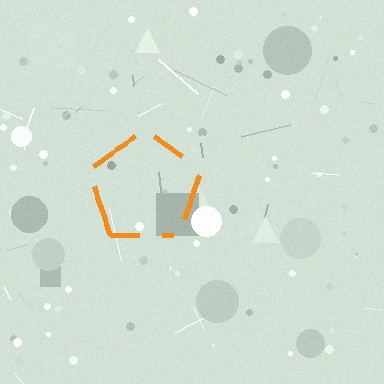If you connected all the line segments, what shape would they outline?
They would outline a pentagon.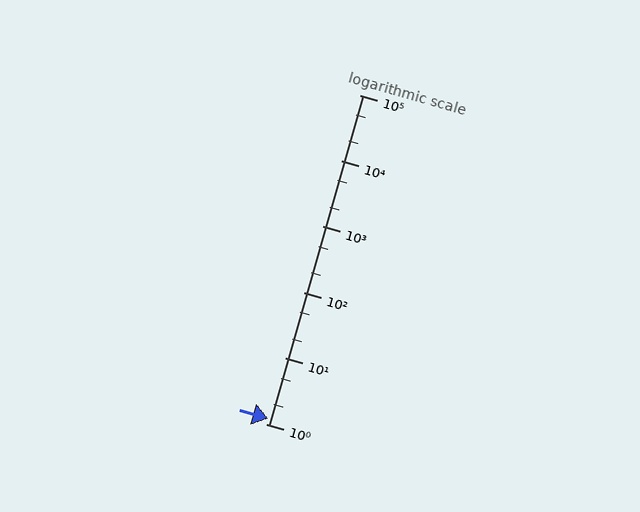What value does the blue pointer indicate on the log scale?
The pointer indicates approximately 1.2.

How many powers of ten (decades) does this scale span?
The scale spans 5 decades, from 1 to 100000.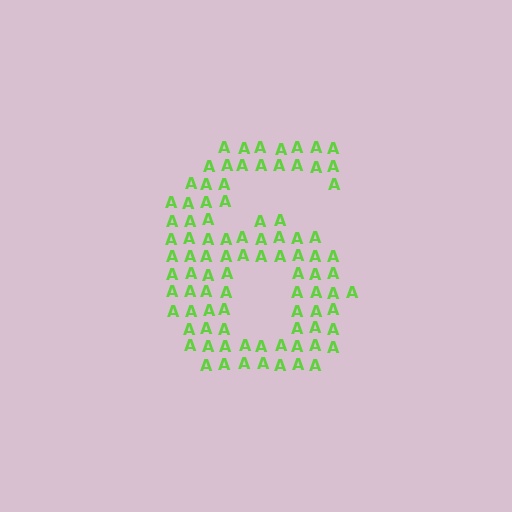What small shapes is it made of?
It is made of small letter A's.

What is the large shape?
The large shape is the digit 6.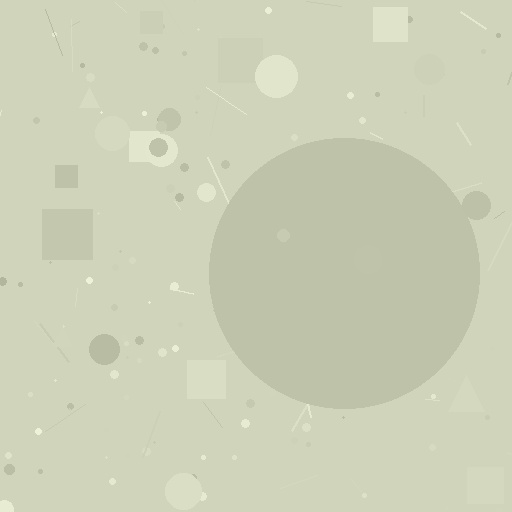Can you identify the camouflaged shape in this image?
The camouflaged shape is a circle.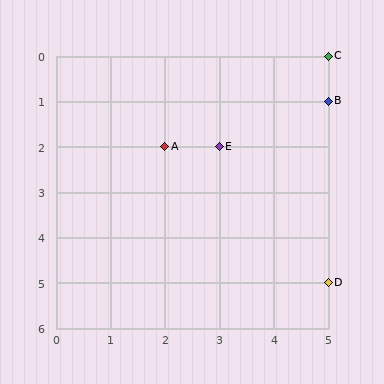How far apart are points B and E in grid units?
Points B and E are 2 columns and 1 row apart (about 2.2 grid units diagonally).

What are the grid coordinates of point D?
Point D is at grid coordinates (5, 5).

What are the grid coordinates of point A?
Point A is at grid coordinates (2, 2).